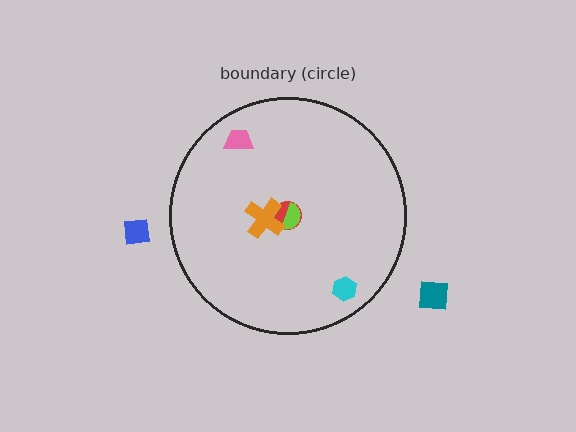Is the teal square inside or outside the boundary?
Outside.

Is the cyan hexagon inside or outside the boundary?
Inside.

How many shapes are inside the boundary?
5 inside, 2 outside.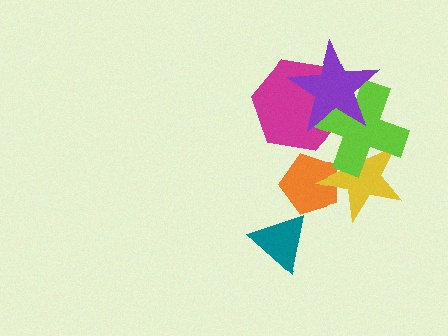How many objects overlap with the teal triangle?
0 objects overlap with the teal triangle.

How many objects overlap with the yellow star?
2 objects overlap with the yellow star.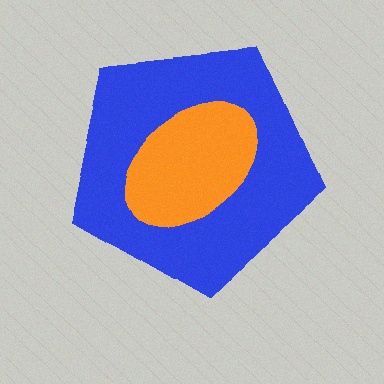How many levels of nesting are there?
2.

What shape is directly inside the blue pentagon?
The orange ellipse.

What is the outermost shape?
The blue pentagon.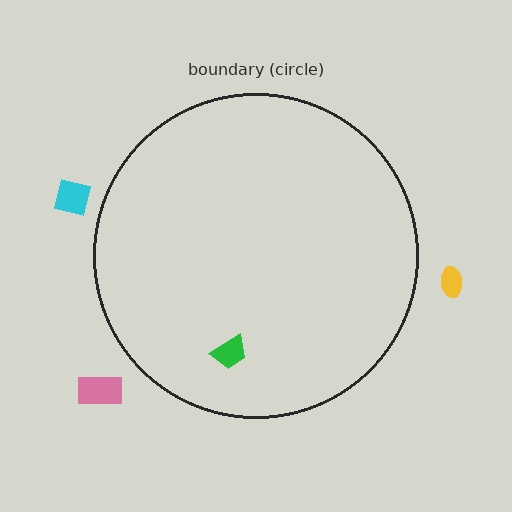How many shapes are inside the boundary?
1 inside, 3 outside.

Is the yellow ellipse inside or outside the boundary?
Outside.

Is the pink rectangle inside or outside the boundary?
Outside.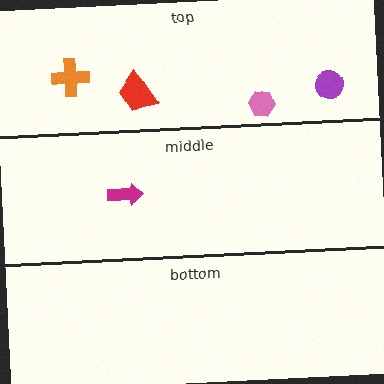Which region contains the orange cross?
The top region.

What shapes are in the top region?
The pink hexagon, the red trapezoid, the orange cross, the purple circle.